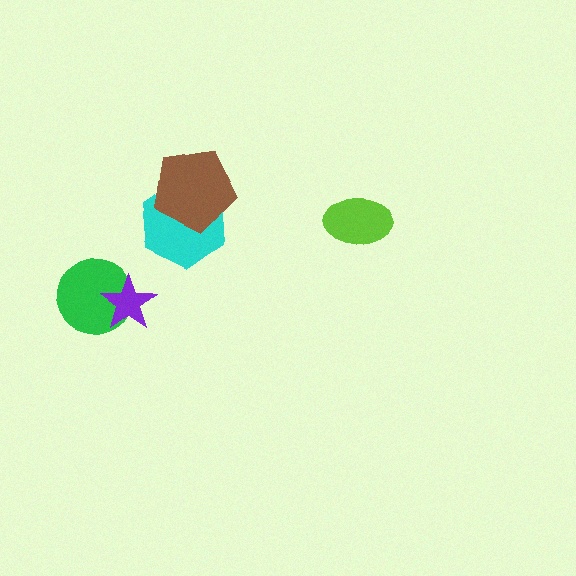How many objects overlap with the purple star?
1 object overlaps with the purple star.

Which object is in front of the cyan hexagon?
The brown pentagon is in front of the cyan hexagon.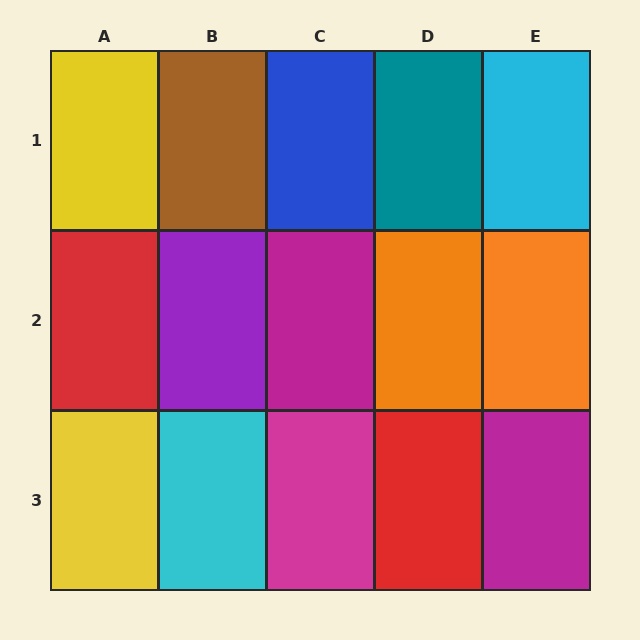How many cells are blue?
1 cell is blue.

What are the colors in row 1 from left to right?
Yellow, brown, blue, teal, cyan.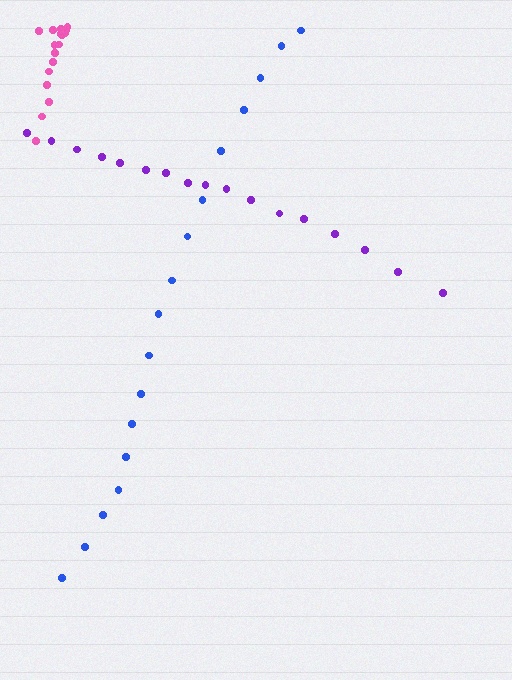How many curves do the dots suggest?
There are 3 distinct paths.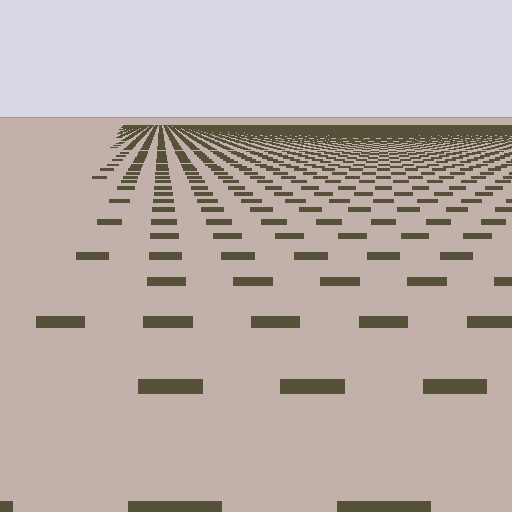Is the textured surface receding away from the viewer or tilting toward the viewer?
The surface is receding away from the viewer. Texture elements get smaller and denser toward the top.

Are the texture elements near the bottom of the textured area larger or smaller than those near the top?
Larger. Near the bottom, elements are closer to the viewer and appear at a bigger on-screen size.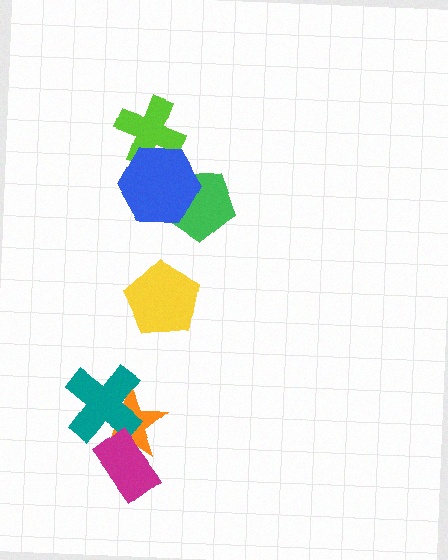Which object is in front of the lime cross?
The blue hexagon is in front of the lime cross.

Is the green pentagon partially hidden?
Yes, it is partially covered by another shape.